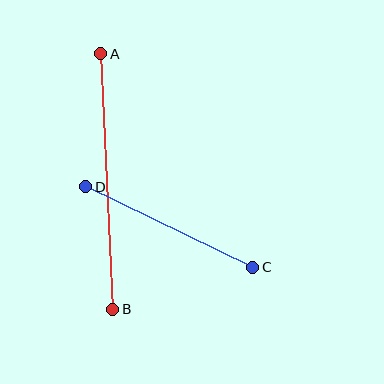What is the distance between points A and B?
The distance is approximately 256 pixels.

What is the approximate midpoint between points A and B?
The midpoint is at approximately (107, 181) pixels.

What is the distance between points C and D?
The distance is approximately 185 pixels.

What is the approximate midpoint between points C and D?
The midpoint is at approximately (169, 227) pixels.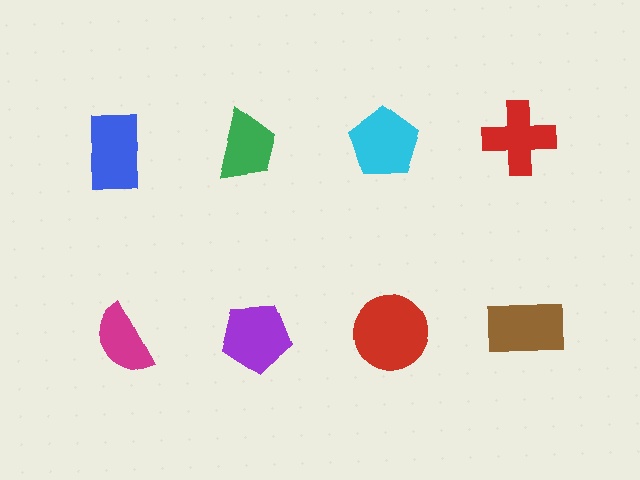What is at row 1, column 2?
A green trapezoid.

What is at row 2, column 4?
A brown rectangle.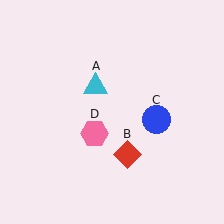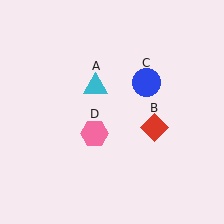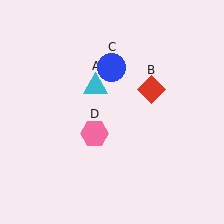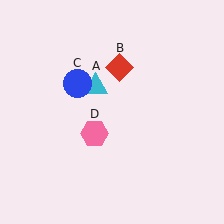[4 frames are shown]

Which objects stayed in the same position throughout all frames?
Cyan triangle (object A) and pink hexagon (object D) remained stationary.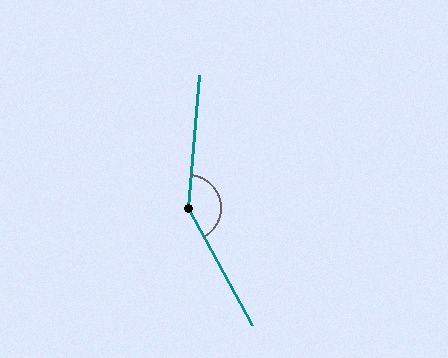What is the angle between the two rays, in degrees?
Approximately 147 degrees.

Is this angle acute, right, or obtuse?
It is obtuse.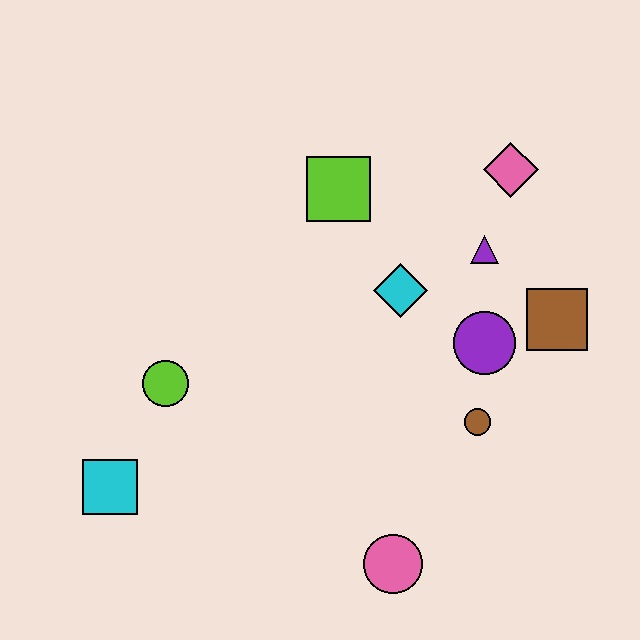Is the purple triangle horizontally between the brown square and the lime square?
Yes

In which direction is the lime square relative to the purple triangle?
The lime square is to the left of the purple triangle.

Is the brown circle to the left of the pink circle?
No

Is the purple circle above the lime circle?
Yes